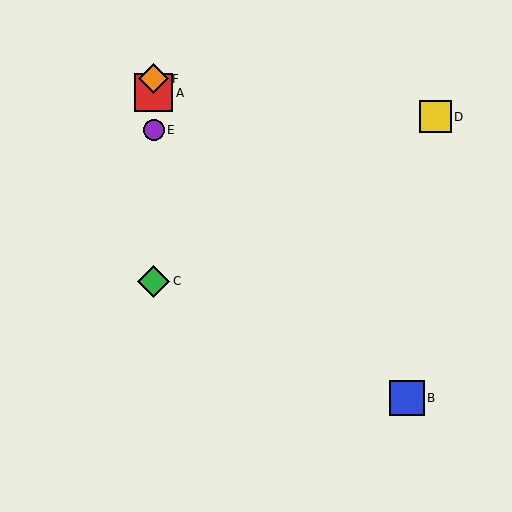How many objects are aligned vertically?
4 objects (A, C, E, F) are aligned vertically.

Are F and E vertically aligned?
Yes, both are at x≈154.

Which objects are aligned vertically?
Objects A, C, E, F are aligned vertically.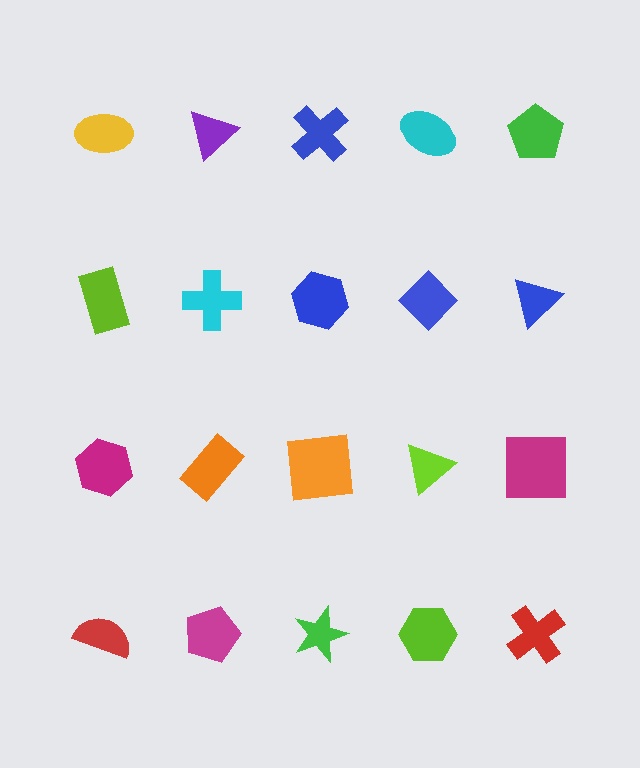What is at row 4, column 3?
A green star.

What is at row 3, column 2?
An orange rectangle.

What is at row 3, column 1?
A magenta hexagon.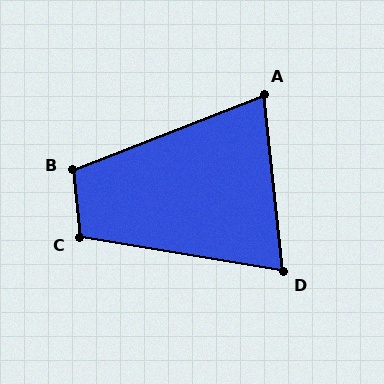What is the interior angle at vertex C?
Approximately 105 degrees (obtuse).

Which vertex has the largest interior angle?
B, at approximately 106 degrees.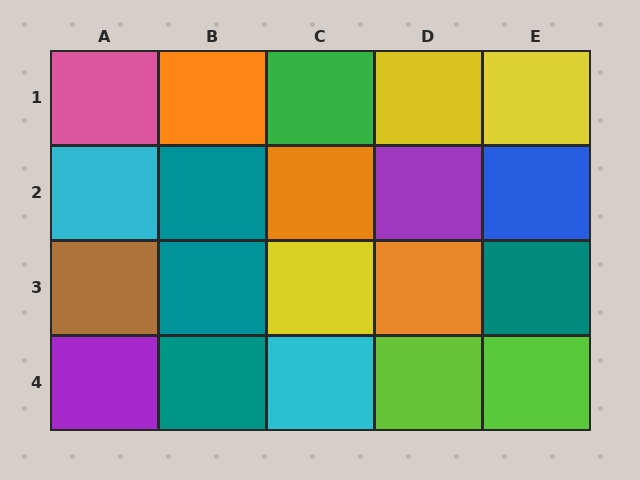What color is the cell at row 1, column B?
Orange.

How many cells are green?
1 cell is green.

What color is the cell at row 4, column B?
Teal.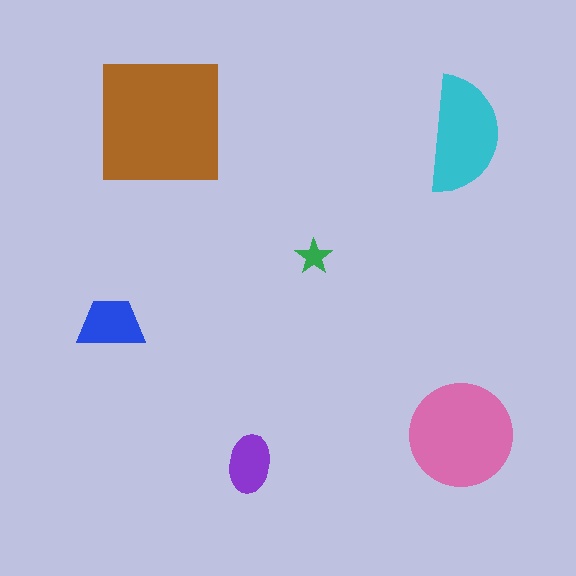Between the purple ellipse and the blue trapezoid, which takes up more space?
The blue trapezoid.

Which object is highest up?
The brown square is topmost.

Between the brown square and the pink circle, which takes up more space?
The brown square.